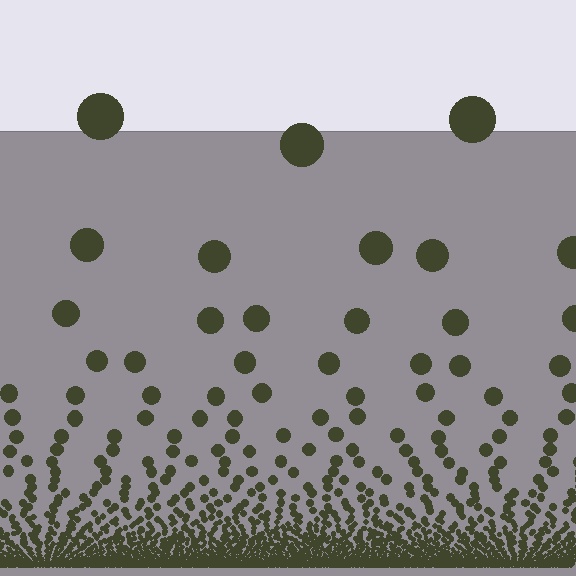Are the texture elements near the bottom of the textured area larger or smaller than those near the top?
Smaller. The gradient is inverted — elements near the bottom are smaller and denser.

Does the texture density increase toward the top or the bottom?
Density increases toward the bottom.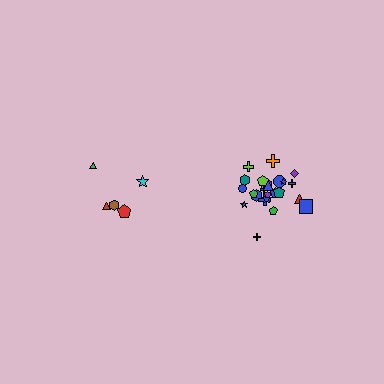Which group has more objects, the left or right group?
The right group.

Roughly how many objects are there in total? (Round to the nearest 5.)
Roughly 30 objects in total.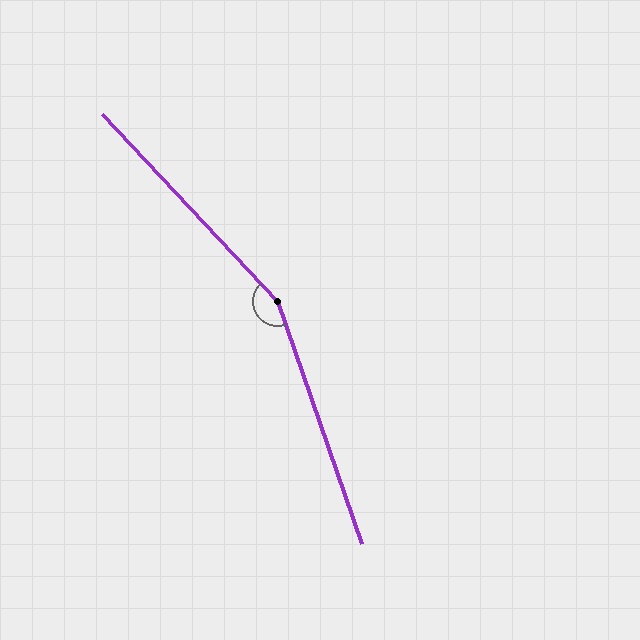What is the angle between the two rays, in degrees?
Approximately 156 degrees.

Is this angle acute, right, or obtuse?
It is obtuse.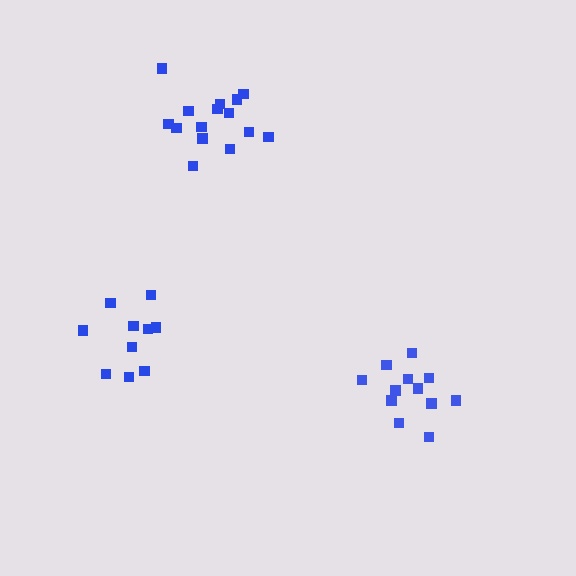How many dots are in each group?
Group 1: 15 dots, Group 2: 12 dots, Group 3: 10 dots (37 total).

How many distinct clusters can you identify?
There are 3 distinct clusters.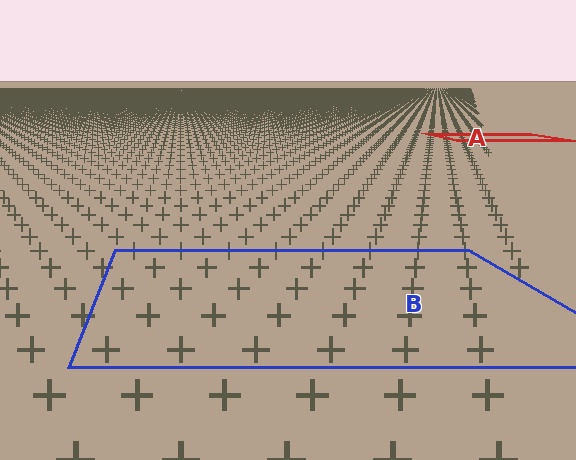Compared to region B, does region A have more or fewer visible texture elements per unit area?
Region A has more texture elements per unit area — they are packed more densely because it is farther away.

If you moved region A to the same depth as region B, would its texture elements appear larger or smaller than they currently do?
They would appear larger. At a closer depth, the same texture elements are projected at a bigger on-screen size.